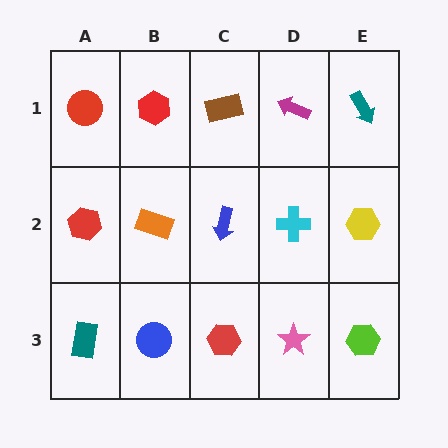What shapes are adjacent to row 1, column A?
A red hexagon (row 2, column A), a red hexagon (row 1, column B).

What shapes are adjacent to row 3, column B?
An orange rectangle (row 2, column B), a teal rectangle (row 3, column A), a red hexagon (row 3, column C).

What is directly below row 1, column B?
An orange rectangle.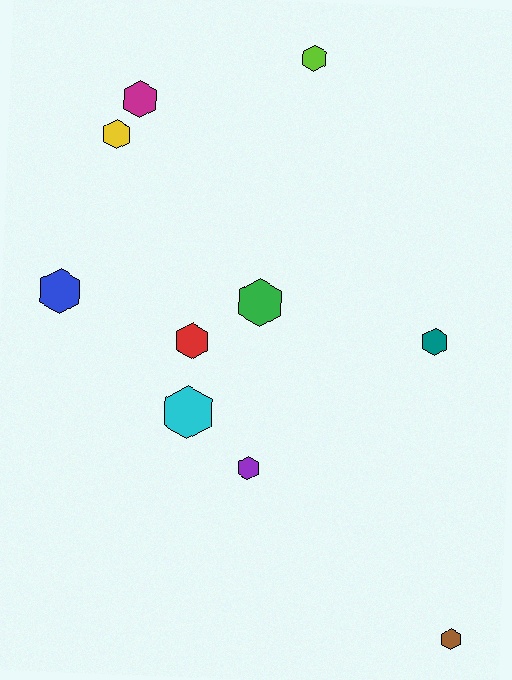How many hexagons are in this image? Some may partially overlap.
There are 10 hexagons.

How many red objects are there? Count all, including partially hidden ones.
There is 1 red object.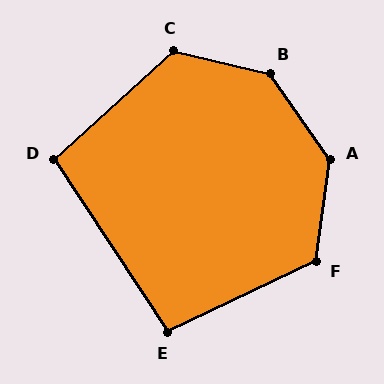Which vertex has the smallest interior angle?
E, at approximately 98 degrees.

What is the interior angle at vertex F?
Approximately 123 degrees (obtuse).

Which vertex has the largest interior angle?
B, at approximately 138 degrees.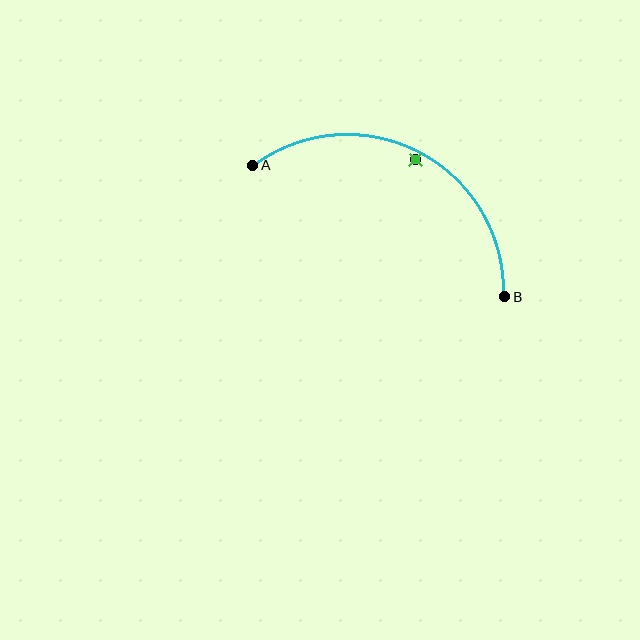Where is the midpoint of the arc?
The arc midpoint is the point on the curve farthest from the straight line joining A and B. It sits above that line.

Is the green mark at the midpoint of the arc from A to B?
No — the green mark does not lie on the arc at all. It sits slightly inside the curve.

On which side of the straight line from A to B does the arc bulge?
The arc bulges above the straight line connecting A and B.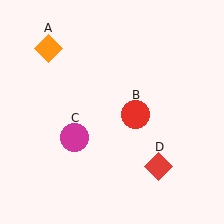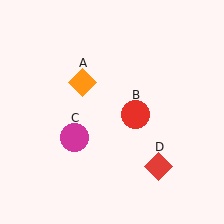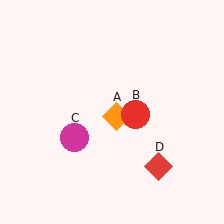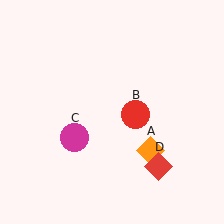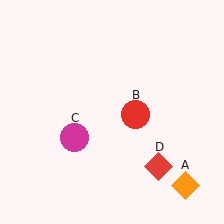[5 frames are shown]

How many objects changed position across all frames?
1 object changed position: orange diamond (object A).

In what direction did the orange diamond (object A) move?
The orange diamond (object A) moved down and to the right.